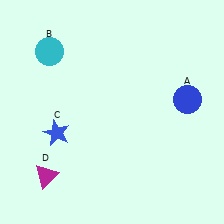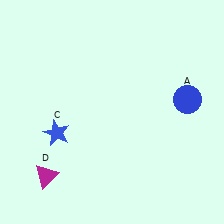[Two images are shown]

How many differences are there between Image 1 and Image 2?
There is 1 difference between the two images.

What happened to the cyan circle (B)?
The cyan circle (B) was removed in Image 2. It was in the top-left area of Image 1.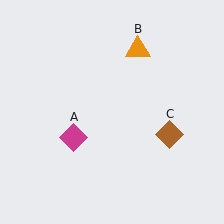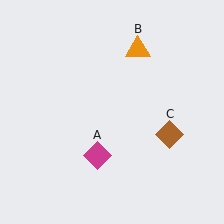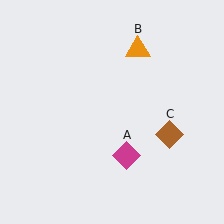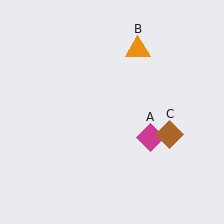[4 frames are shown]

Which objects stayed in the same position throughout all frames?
Orange triangle (object B) and brown diamond (object C) remained stationary.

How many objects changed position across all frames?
1 object changed position: magenta diamond (object A).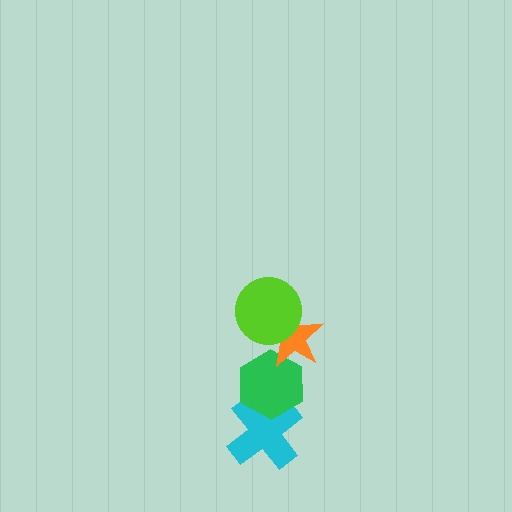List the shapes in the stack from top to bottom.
From top to bottom: the lime circle, the orange star, the green hexagon, the cyan cross.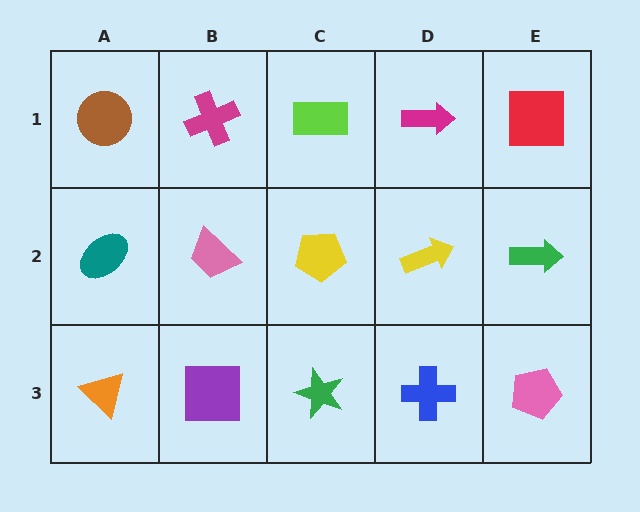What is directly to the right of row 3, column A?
A purple square.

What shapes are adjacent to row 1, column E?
A green arrow (row 2, column E), a magenta arrow (row 1, column D).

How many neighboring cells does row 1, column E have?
2.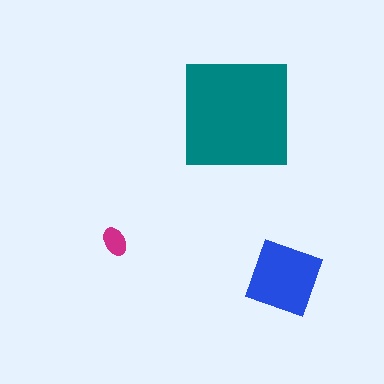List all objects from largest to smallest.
The teal square, the blue diamond, the magenta ellipse.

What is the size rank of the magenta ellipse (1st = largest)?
3rd.